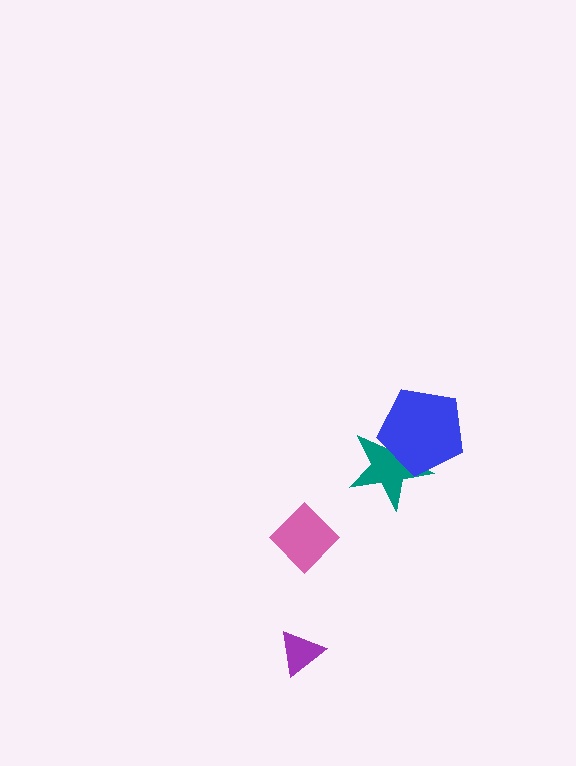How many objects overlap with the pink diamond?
0 objects overlap with the pink diamond.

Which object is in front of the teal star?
The blue pentagon is in front of the teal star.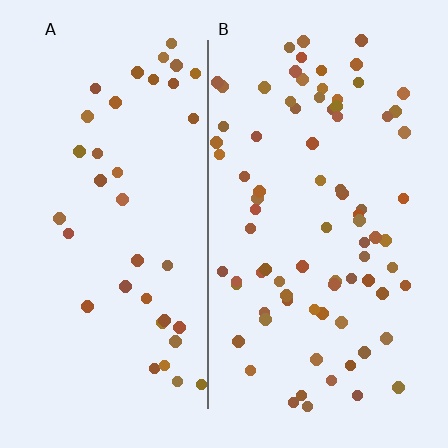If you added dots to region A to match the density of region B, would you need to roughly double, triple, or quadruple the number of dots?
Approximately double.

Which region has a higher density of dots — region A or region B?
B (the right).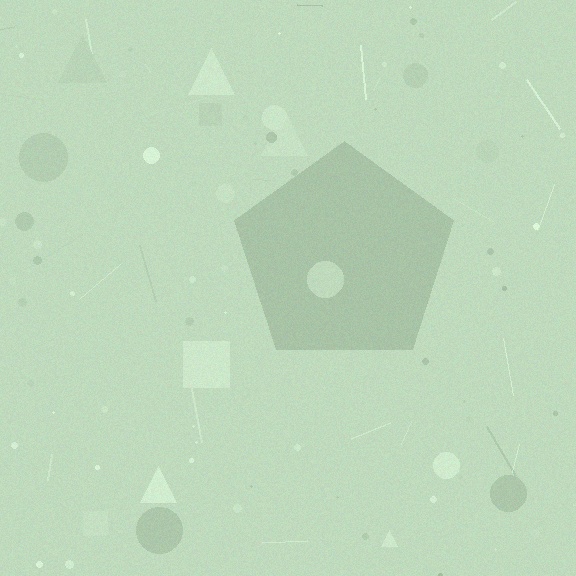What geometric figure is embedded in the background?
A pentagon is embedded in the background.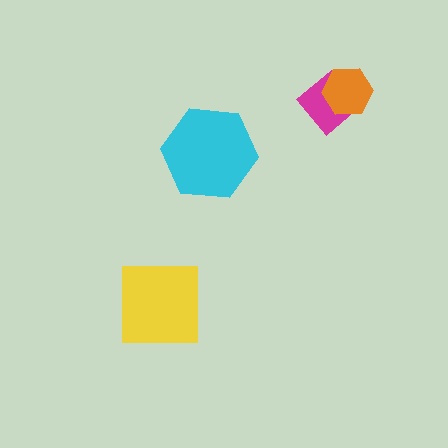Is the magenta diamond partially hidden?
Yes, it is partially covered by another shape.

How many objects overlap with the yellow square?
0 objects overlap with the yellow square.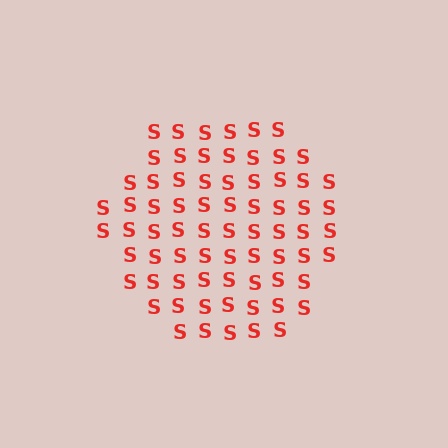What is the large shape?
The large shape is a hexagon.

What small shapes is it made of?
It is made of small letter S's.